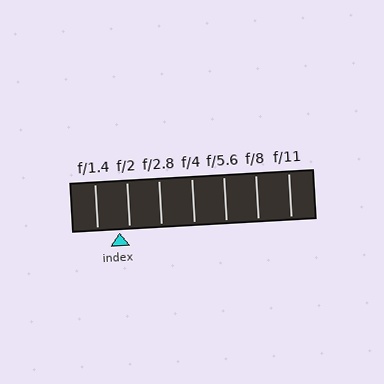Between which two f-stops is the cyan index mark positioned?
The index mark is between f/1.4 and f/2.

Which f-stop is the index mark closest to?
The index mark is closest to f/2.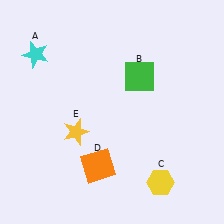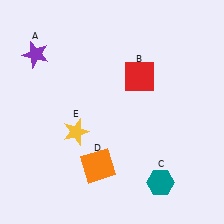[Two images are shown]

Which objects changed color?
A changed from cyan to purple. B changed from green to red. C changed from yellow to teal.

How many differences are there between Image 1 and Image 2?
There are 3 differences between the two images.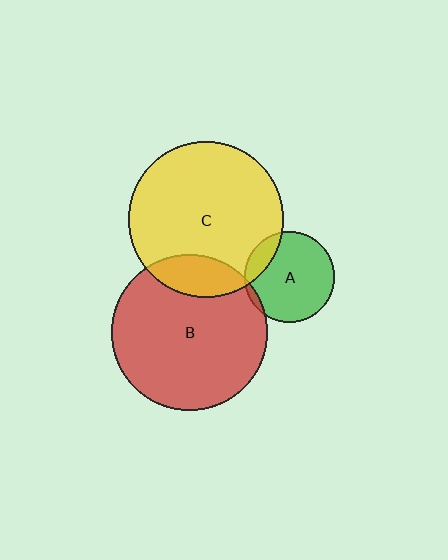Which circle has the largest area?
Circle B (red).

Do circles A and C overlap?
Yes.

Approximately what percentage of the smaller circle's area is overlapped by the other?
Approximately 15%.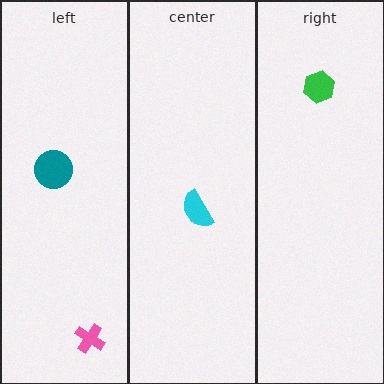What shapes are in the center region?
The cyan semicircle.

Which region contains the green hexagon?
The right region.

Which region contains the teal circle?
The left region.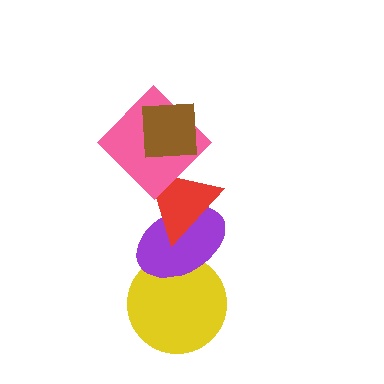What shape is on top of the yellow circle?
The purple ellipse is on top of the yellow circle.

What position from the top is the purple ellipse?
The purple ellipse is 4th from the top.